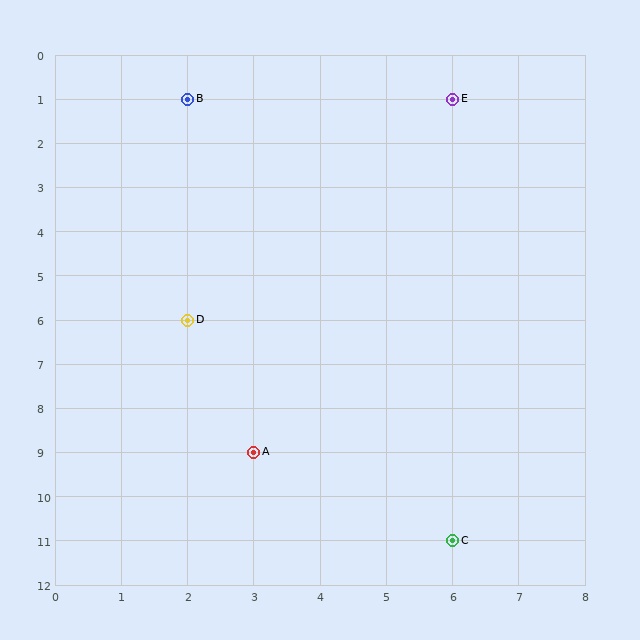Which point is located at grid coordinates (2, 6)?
Point D is at (2, 6).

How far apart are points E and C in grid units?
Points E and C are 10 rows apart.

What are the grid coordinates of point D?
Point D is at grid coordinates (2, 6).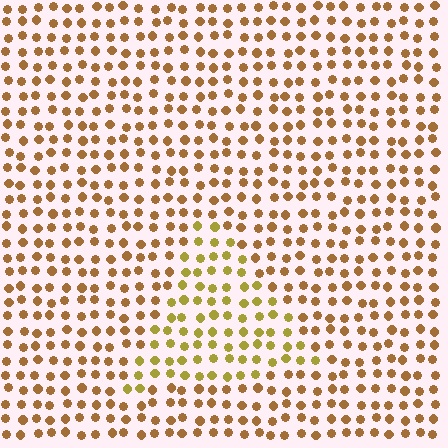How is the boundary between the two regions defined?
The boundary is defined purely by a slight shift in hue (about 28 degrees). Spacing, size, and orientation are identical on both sides.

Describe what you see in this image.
The image is filled with small brown elements in a uniform arrangement. A triangle-shaped region is visible where the elements are tinted to a slightly different hue, forming a subtle color boundary.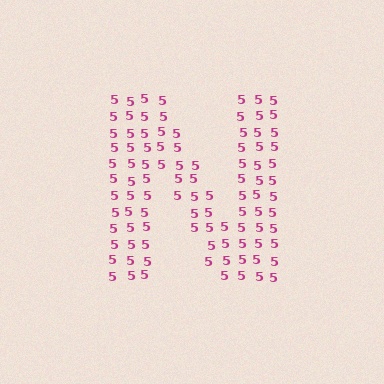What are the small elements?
The small elements are digit 5's.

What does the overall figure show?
The overall figure shows the letter N.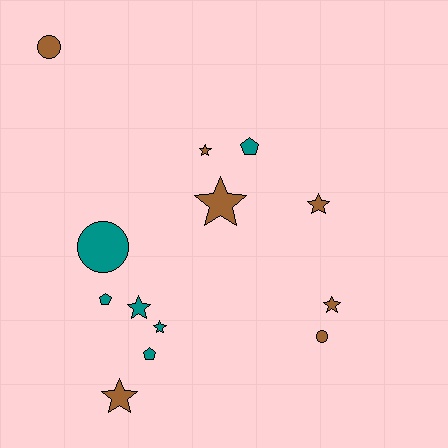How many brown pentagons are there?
There are no brown pentagons.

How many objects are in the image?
There are 13 objects.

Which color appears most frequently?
Brown, with 7 objects.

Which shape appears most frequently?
Star, with 7 objects.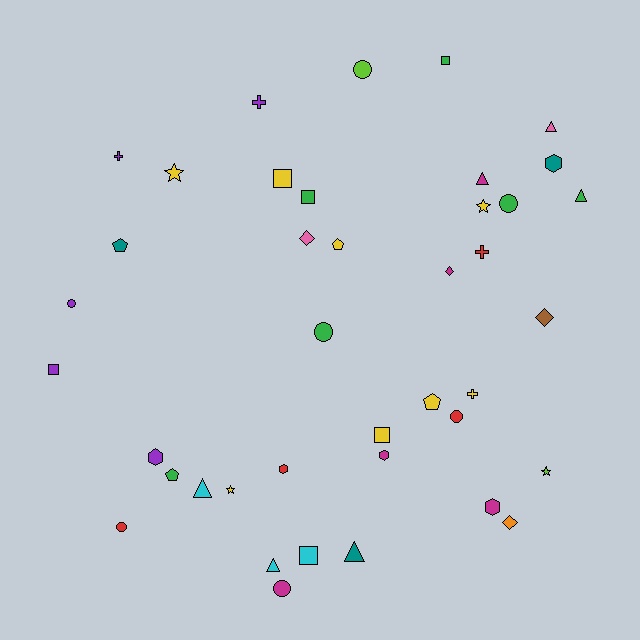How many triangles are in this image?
There are 6 triangles.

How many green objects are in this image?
There are 6 green objects.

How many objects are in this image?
There are 40 objects.